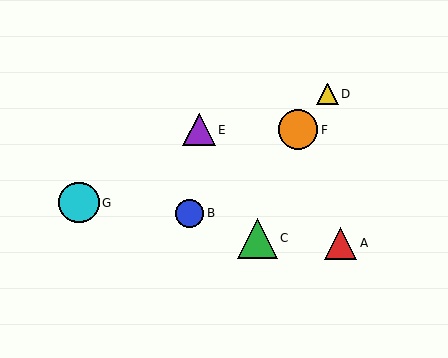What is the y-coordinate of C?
Object C is at y≈238.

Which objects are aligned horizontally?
Objects E, F are aligned horizontally.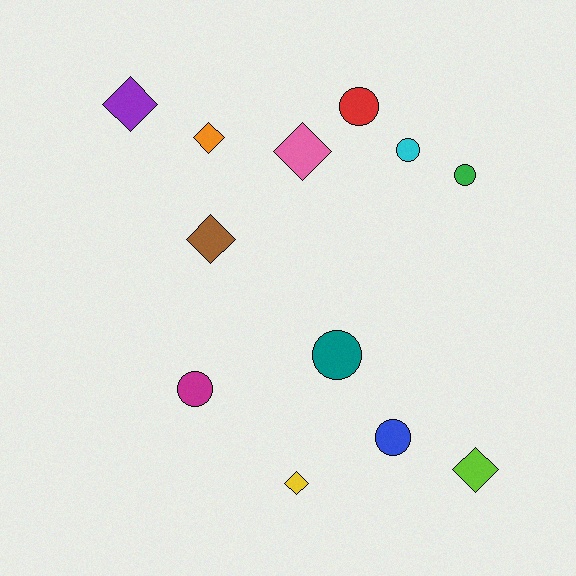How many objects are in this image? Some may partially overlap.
There are 12 objects.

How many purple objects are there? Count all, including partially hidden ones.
There is 1 purple object.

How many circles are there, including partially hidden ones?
There are 6 circles.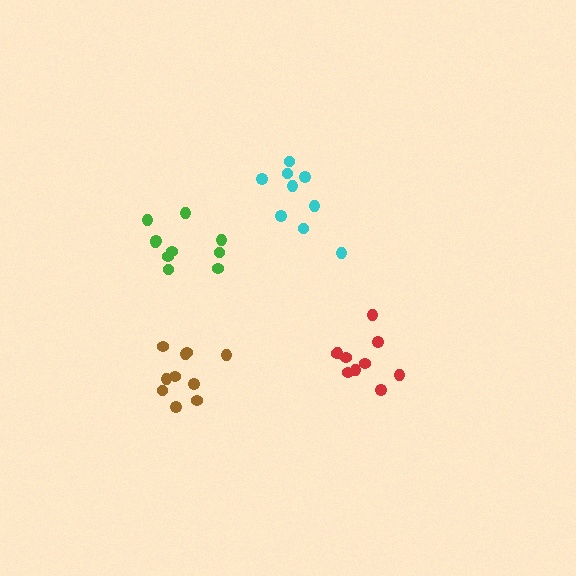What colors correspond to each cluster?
The clusters are colored: cyan, brown, green, red.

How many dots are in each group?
Group 1: 9 dots, Group 2: 10 dots, Group 3: 10 dots, Group 4: 10 dots (39 total).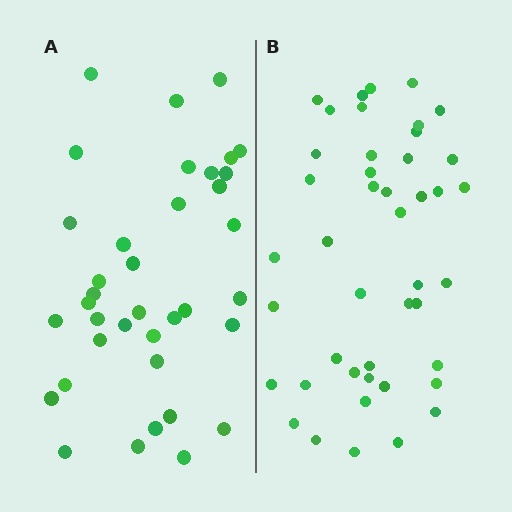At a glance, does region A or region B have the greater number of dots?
Region B (the right region) has more dots.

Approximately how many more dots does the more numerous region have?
Region B has roughly 8 or so more dots than region A.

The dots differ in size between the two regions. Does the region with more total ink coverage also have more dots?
No. Region A has more total ink coverage because its dots are larger, but region B actually contains more individual dots. Total area can be misleading — the number of items is what matters here.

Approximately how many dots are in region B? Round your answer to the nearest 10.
About 40 dots. (The exact count is 44, which rounds to 40.)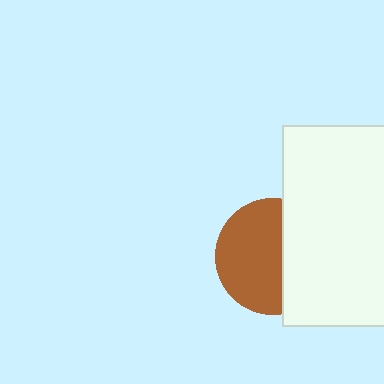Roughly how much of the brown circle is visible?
About half of it is visible (roughly 59%).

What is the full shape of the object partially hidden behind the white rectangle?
The partially hidden object is a brown circle.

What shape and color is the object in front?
The object in front is a white rectangle.